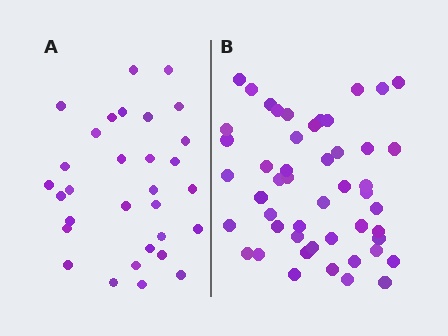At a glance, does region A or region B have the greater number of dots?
Region B (the right region) has more dots.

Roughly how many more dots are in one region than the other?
Region B has approximately 20 more dots than region A.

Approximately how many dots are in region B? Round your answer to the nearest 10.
About 50 dots. (The exact count is 49, which rounds to 50.)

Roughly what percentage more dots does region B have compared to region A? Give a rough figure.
About 60% more.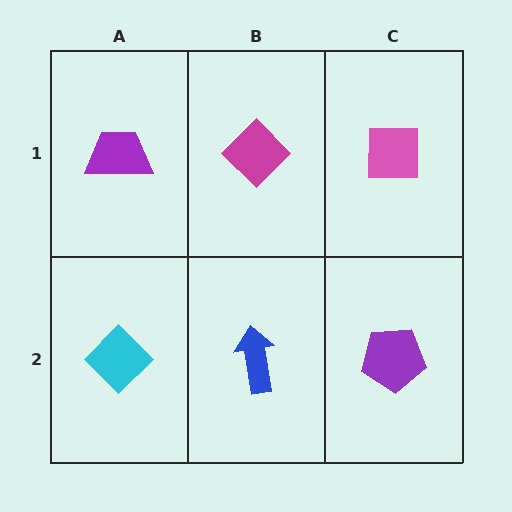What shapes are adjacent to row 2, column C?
A pink square (row 1, column C), a blue arrow (row 2, column B).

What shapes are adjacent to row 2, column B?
A magenta diamond (row 1, column B), a cyan diamond (row 2, column A), a purple pentagon (row 2, column C).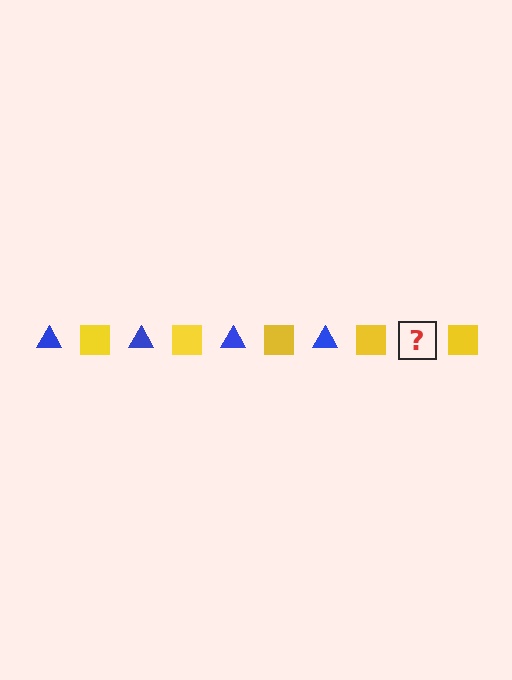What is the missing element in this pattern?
The missing element is a blue triangle.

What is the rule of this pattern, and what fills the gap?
The rule is that the pattern alternates between blue triangle and yellow square. The gap should be filled with a blue triangle.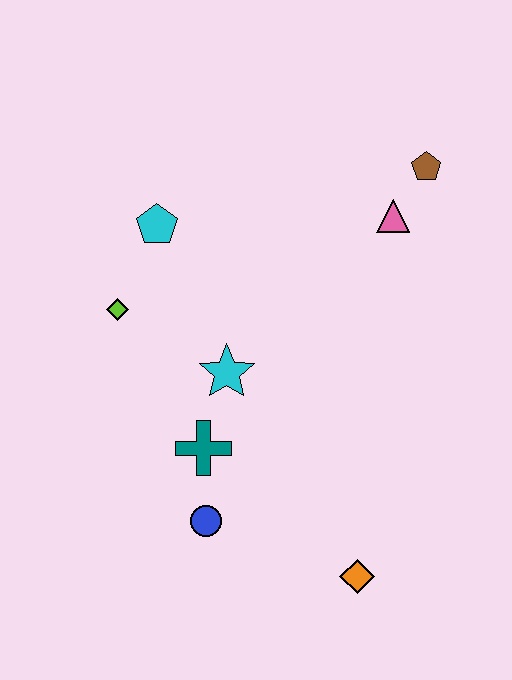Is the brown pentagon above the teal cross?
Yes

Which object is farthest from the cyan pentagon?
The orange diamond is farthest from the cyan pentagon.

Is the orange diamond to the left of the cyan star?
No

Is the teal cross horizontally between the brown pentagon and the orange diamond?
No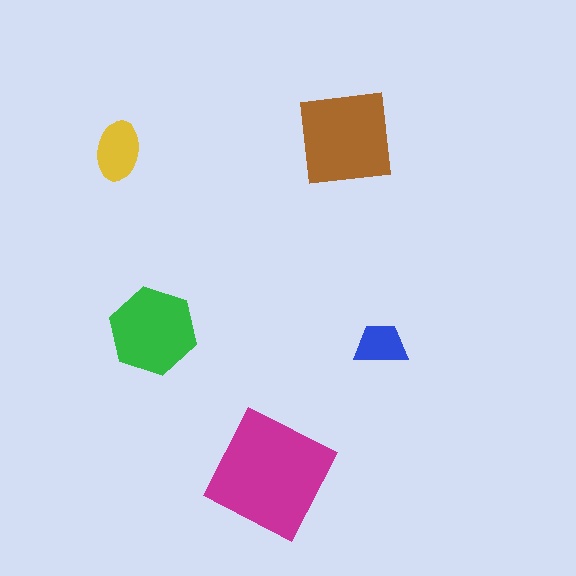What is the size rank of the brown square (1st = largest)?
2nd.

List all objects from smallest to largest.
The blue trapezoid, the yellow ellipse, the green hexagon, the brown square, the magenta square.